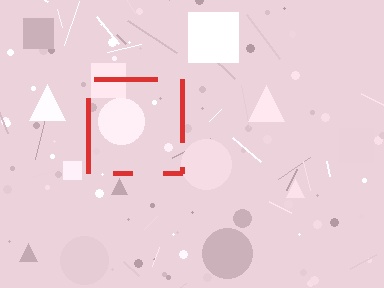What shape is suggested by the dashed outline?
The dashed outline suggests a square.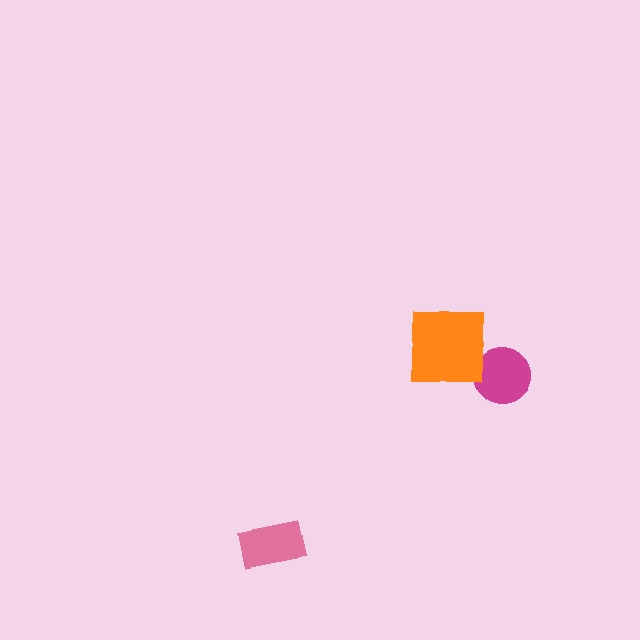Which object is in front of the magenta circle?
The orange square is in front of the magenta circle.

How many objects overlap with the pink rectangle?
0 objects overlap with the pink rectangle.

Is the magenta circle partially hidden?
Yes, it is partially covered by another shape.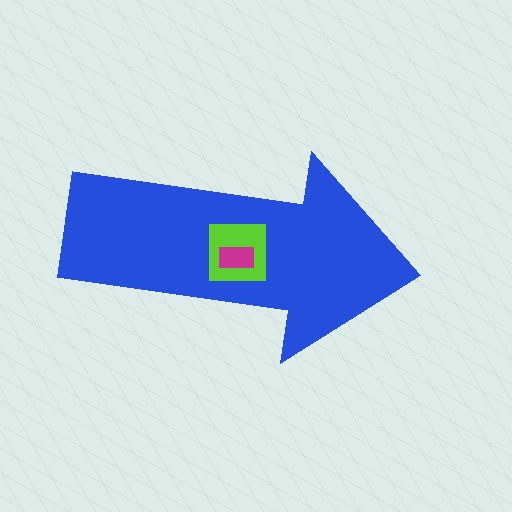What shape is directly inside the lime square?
The magenta rectangle.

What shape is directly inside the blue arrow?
The lime square.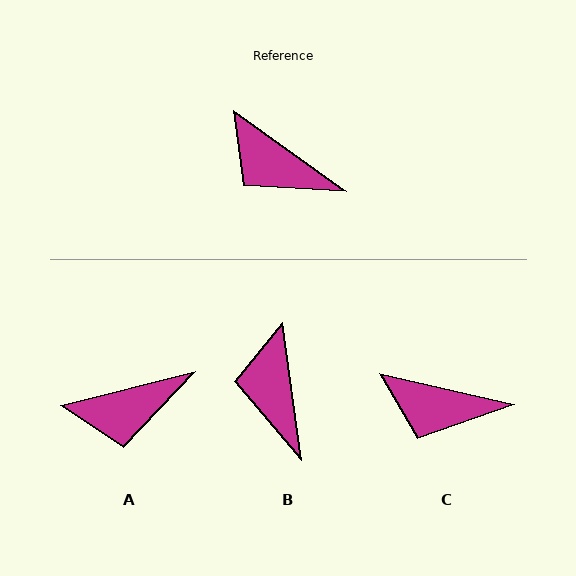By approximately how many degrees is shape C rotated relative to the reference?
Approximately 23 degrees counter-clockwise.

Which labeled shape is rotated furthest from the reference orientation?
A, about 50 degrees away.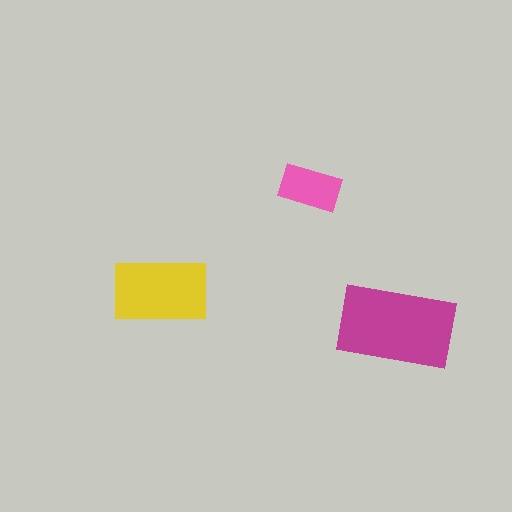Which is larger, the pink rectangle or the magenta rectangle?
The magenta one.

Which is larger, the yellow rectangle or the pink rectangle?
The yellow one.